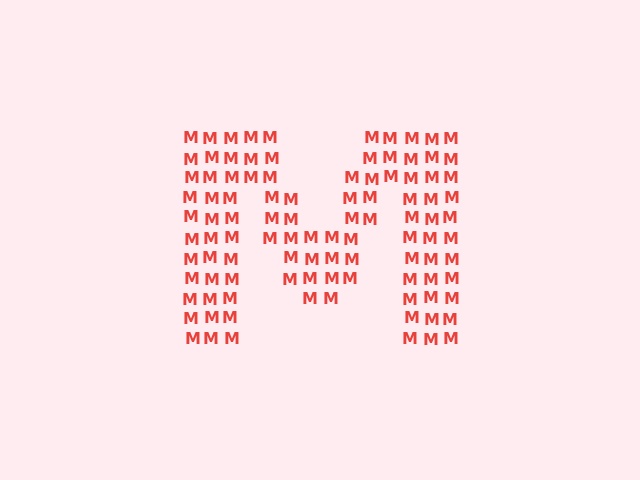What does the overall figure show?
The overall figure shows the letter M.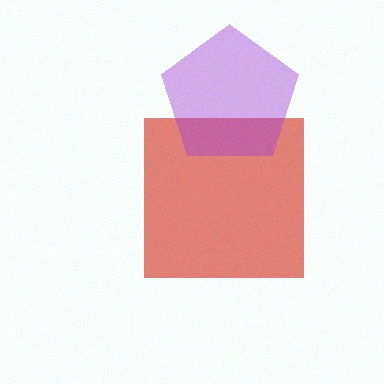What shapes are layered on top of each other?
The layered shapes are: a red square, a purple pentagon.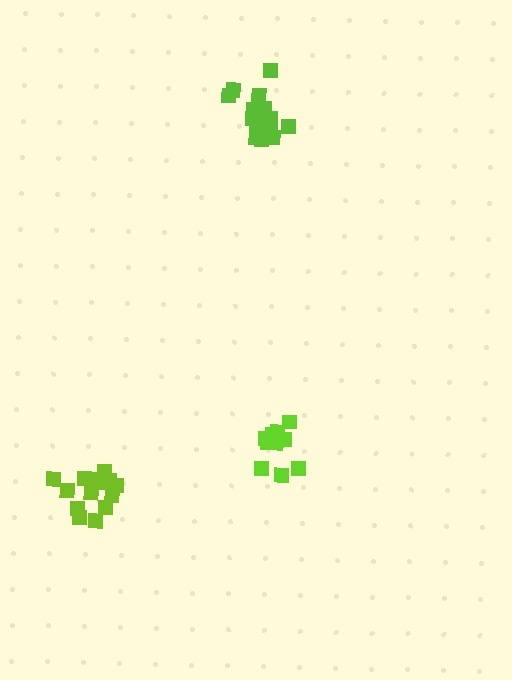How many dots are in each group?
Group 1: 12 dots, Group 2: 17 dots, Group 3: 15 dots (44 total).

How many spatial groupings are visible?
There are 3 spatial groupings.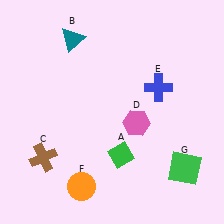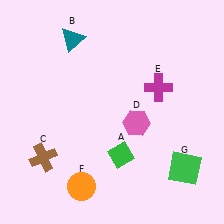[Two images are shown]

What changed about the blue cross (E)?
In Image 1, E is blue. In Image 2, it changed to magenta.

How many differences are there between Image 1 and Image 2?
There is 1 difference between the two images.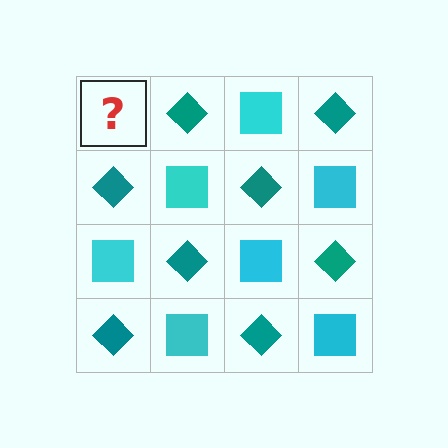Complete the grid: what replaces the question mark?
The question mark should be replaced with a cyan square.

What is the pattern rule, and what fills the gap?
The rule is that it alternates cyan square and teal diamond in a checkerboard pattern. The gap should be filled with a cyan square.